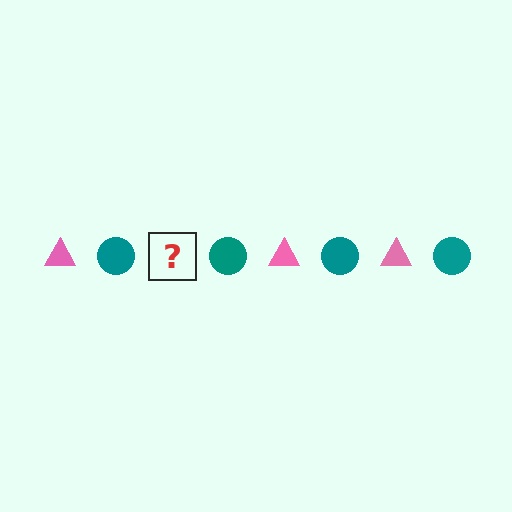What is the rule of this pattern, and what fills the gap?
The rule is that the pattern alternates between pink triangle and teal circle. The gap should be filled with a pink triangle.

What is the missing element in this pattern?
The missing element is a pink triangle.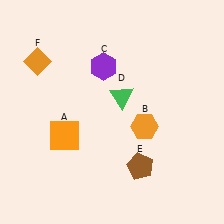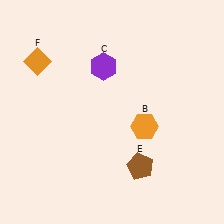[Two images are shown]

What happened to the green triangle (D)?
The green triangle (D) was removed in Image 2. It was in the top-right area of Image 1.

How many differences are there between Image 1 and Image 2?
There are 2 differences between the two images.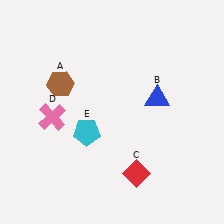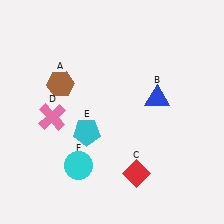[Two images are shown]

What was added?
A cyan circle (F) was added in Image 2.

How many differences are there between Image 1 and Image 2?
There is 1 difference between the two images.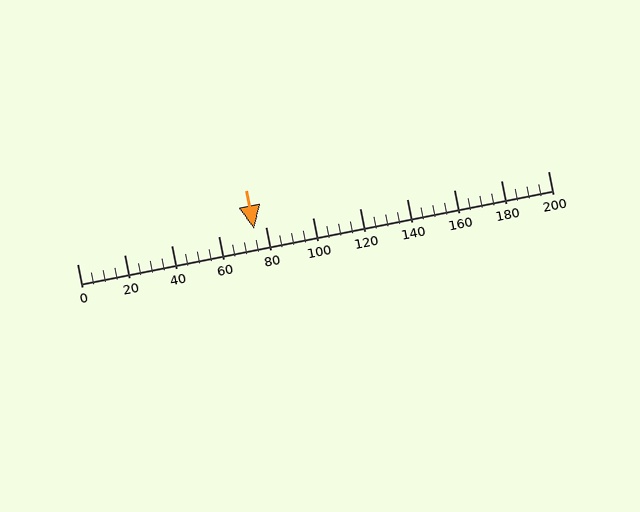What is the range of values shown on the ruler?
The ruler shows values from 0 to 200.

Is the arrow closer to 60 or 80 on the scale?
The arrow is closer to 80.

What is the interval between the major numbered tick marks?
The major tick marks are spaced 20 units apart.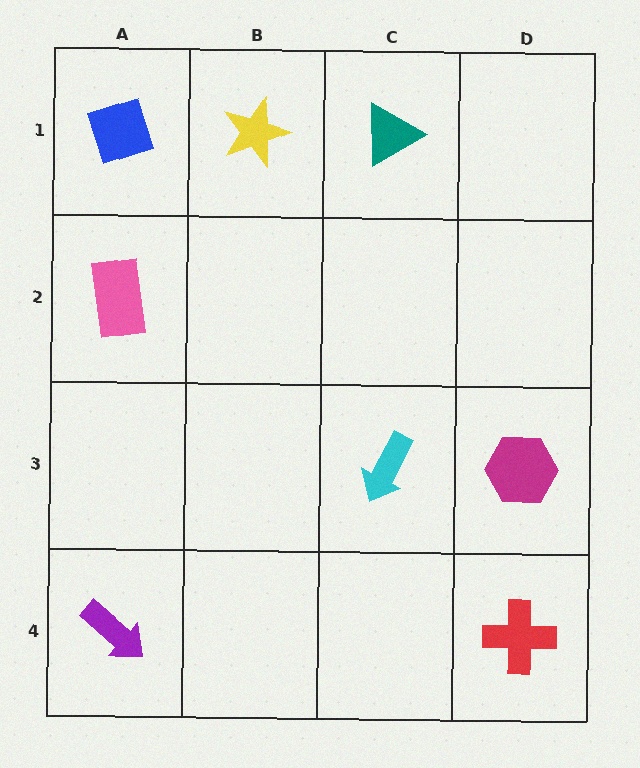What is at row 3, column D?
A magenta hexagon.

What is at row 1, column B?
A yellow star.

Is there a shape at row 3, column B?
No, that cell is empty.